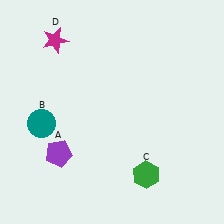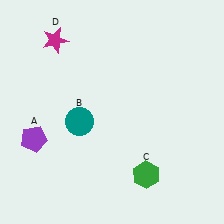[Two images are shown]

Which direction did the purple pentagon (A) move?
The purple pentagon (A) moved left.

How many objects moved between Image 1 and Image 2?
2 objects moved between the two images.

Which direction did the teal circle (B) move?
The teal circle (B) moved right.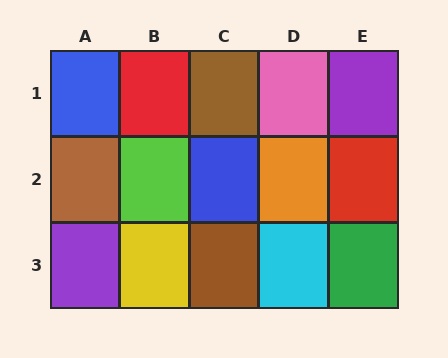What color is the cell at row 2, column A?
Brown.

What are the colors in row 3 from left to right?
Purple, yellow, brown, cyan, green.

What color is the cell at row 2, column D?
Orange.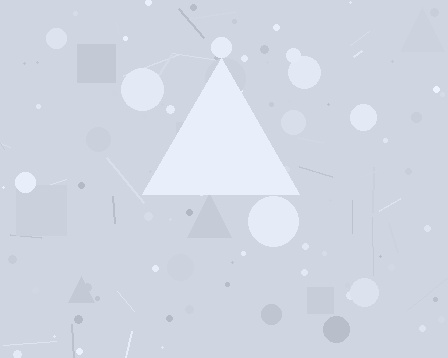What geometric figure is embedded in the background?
A triangle is embedded in the background.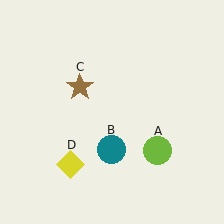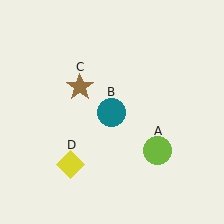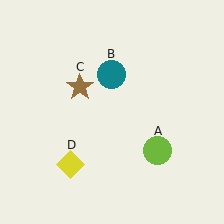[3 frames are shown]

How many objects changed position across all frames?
1 object changed position: teal circle (object B).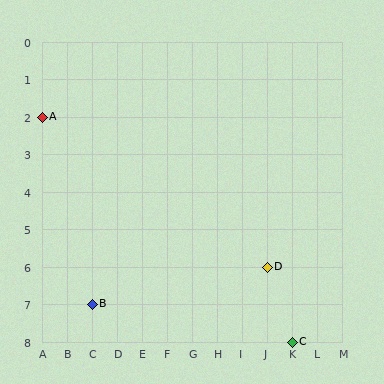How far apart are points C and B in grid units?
Points C and B are 8 columns and 1 row apart (about 8.1 grid units diagonally).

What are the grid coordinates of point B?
Point B is at grid coordinates (C, 7).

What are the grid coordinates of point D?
Point D is at grid coordinates (J, 6).